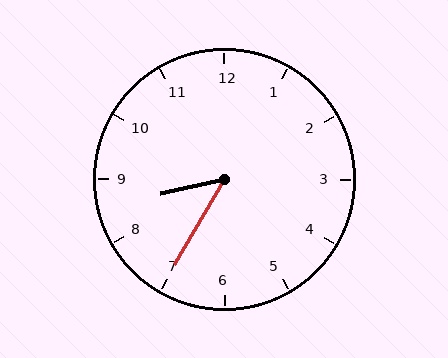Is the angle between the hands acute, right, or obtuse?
It is acute.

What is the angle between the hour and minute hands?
Approximately 48 degrees.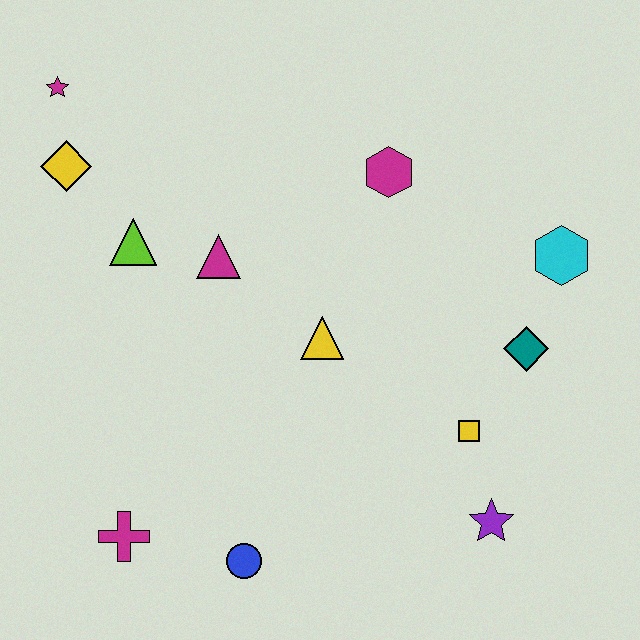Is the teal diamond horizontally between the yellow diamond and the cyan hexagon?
Yes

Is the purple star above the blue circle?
Yes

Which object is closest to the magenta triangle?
The lime triangle is closest to the magenta triangle.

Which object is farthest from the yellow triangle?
The magenta star is farthest from the yellow triangle.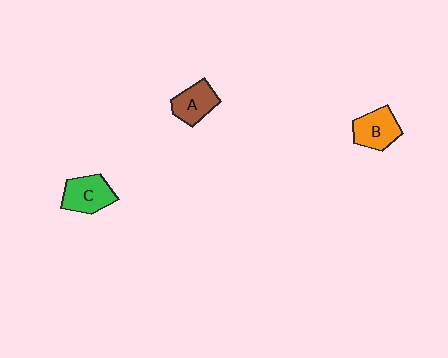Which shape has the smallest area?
Shape A (brown).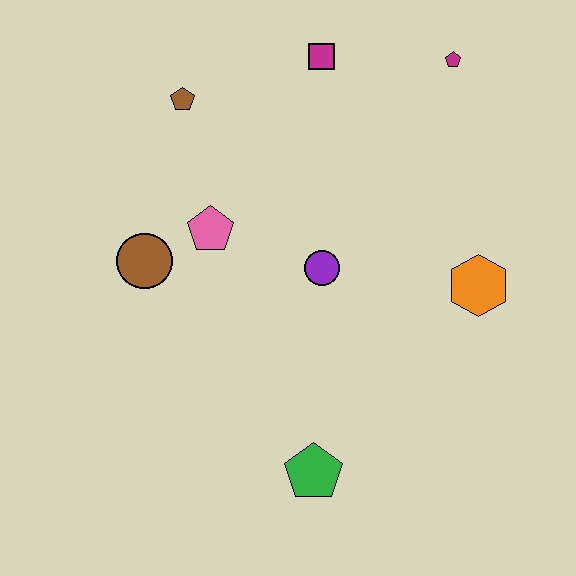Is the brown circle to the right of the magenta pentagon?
No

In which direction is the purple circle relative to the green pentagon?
The purple circle is above the green pentagon.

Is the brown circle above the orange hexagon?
Yes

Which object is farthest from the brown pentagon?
The green pentagon is farthest from the brown pentagon.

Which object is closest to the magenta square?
The magenta pentagon is closest to the magenta square.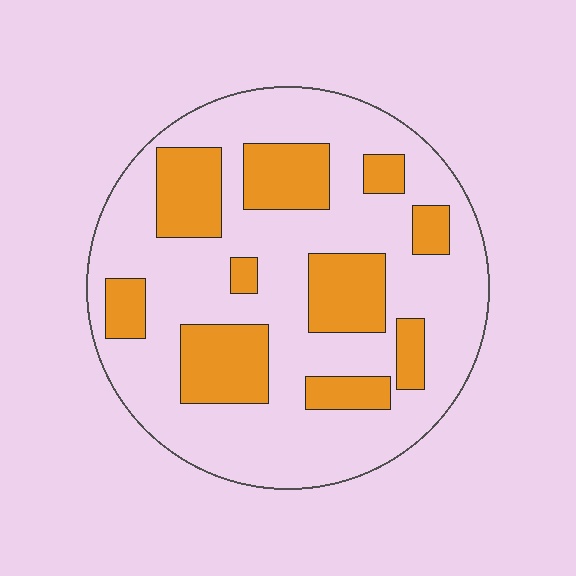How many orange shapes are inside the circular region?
10.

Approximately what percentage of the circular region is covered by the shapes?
Approximately 30%.